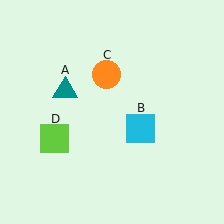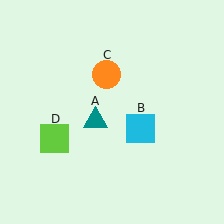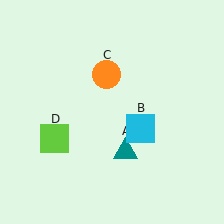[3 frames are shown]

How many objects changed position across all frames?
1 object changed position: teal triangle (object A).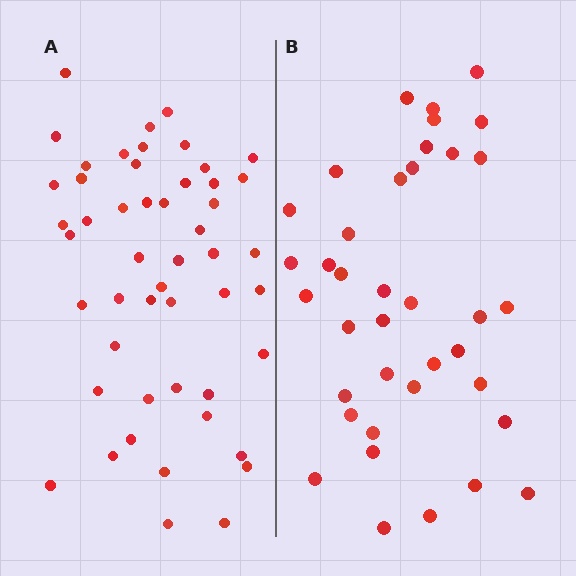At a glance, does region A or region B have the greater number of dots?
Region A (the left region) has more dots.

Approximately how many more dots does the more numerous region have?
Region A has roughly 12 or so more dots than region B.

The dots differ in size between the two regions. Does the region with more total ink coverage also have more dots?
No. Region B has more total ink coverage because its dots are larger, but region A actually contains more individual dots. Total area can be misleading — the number of items is what matters here.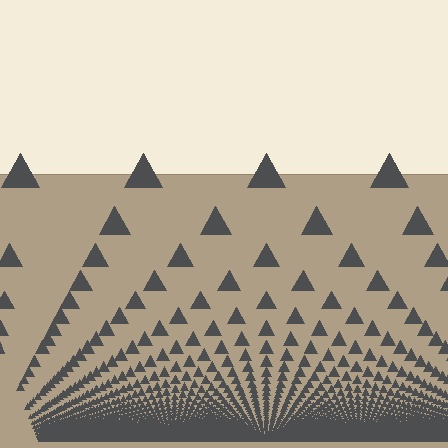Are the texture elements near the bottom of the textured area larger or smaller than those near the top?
Smaller. The gradient is inverted — elements near the bottom are smaller and denser.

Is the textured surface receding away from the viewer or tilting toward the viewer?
The surface appears to tilt toward the viewer. Texture elements get larger and sparser toward the top.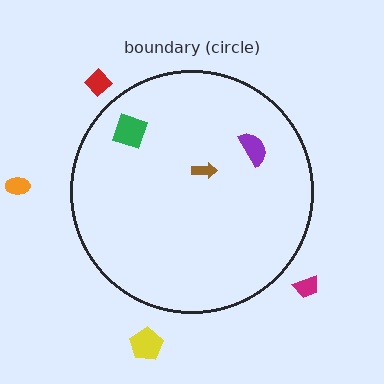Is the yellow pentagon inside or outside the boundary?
Outside.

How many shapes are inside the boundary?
3 inside, 4 outside.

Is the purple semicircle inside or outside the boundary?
Inside.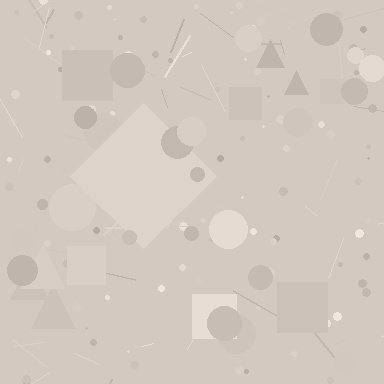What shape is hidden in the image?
A diamond is hidden in the image.